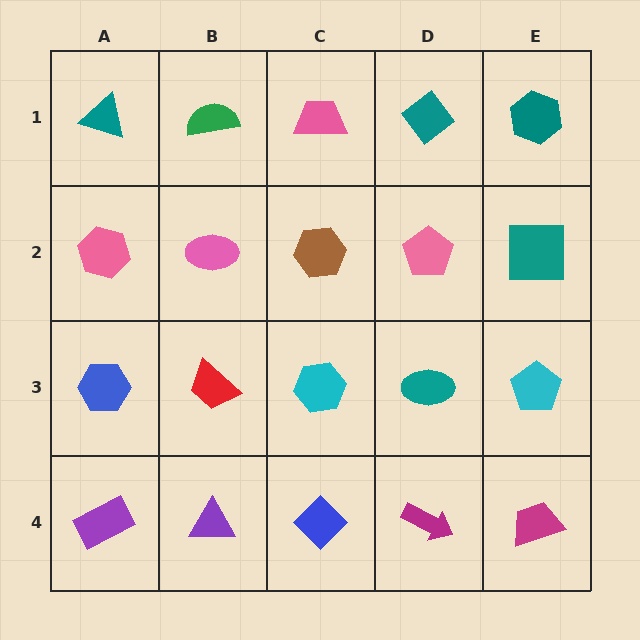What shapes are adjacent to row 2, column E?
A teal hexagon (row 1, column E), a cyan pentagon (row 3, column E), a pink pentagon (row 2, column D).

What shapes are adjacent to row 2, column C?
A pink trapezoid (row 1, column C), a cyan hexagon (row 3, column C), a pink ellipse (row 2, column B), a pink pentagon (row 2, column D).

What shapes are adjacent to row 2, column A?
A teal triangle (row 1, column A), a blue hexagon (row 3, column A), a pink ellipse (row 2, column B).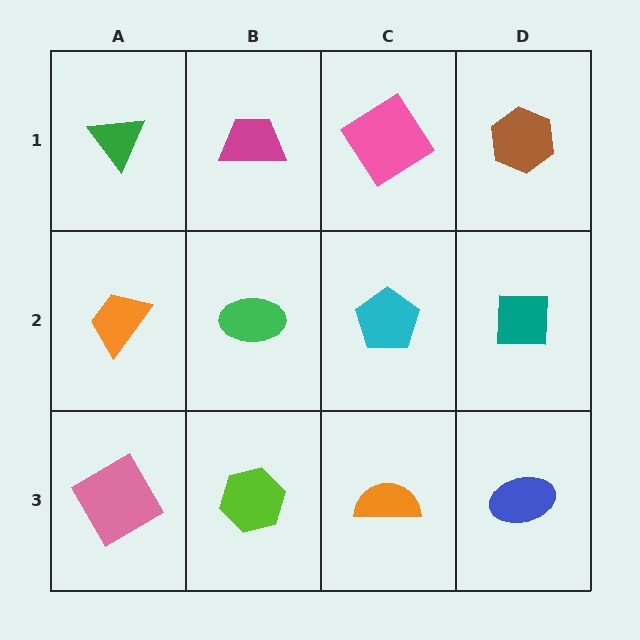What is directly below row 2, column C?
An orange semicircle.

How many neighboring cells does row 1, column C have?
3.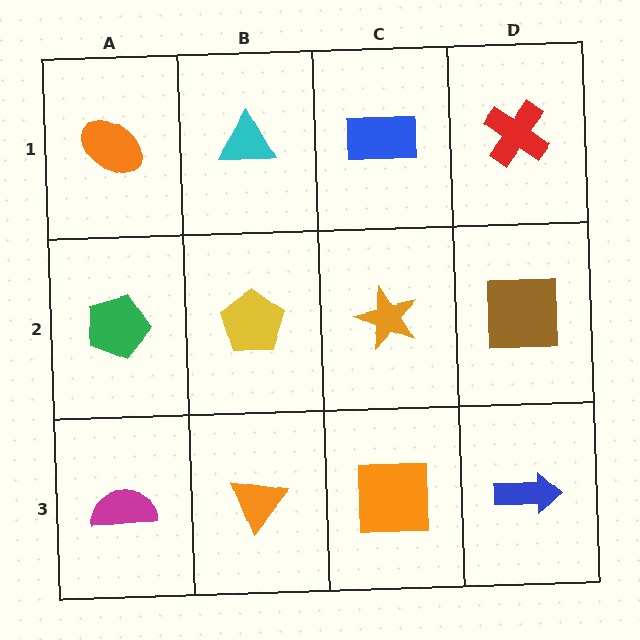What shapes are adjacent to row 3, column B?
A yellow pentagon (row 2, column B), a magenta semicircle (row 3, column A), an orange square (row 3, column C).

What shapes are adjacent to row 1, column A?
A green pentagon (row 2, column A), a cyan triangle (row 1, column B).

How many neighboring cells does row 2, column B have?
4.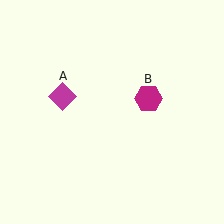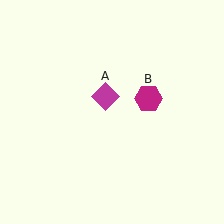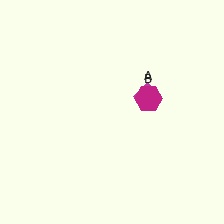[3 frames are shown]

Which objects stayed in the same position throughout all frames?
Magenta hexagon (object B) remained stationary.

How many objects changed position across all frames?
1 object changed position: magenta diamond (object A).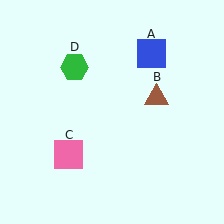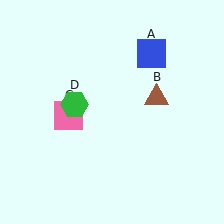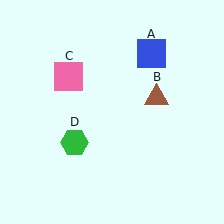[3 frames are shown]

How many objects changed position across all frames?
2 objects changed position: pink square (object C), green hexagon (object D).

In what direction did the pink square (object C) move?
The pink square (object C) moved up.